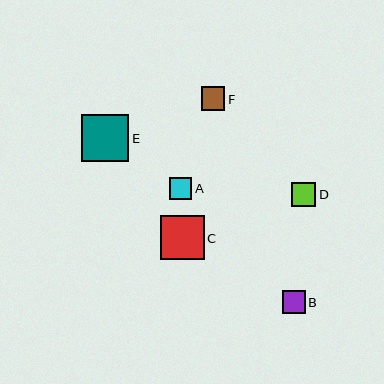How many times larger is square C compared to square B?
Square C is approximately 1.9 times the size of square B.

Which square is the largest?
Square E is the largest with a size of approximately 47 pixels.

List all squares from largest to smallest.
From largest to smallest: E, C, D, F, B, A.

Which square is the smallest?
Square A is the smallest with a size of approximately 22 pixels.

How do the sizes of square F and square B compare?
Square F and square B are approximately the same size.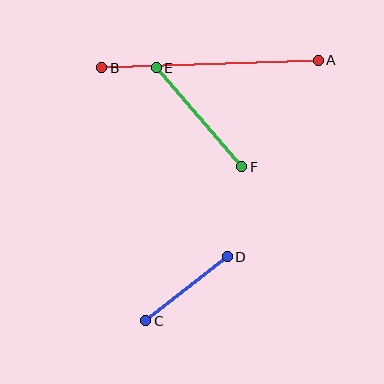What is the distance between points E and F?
The distance is approximately 131 pixels.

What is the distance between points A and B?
The distance is approximately 217 pixels.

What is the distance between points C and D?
The distance is approximately 104 pixels.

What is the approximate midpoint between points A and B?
The midpoint is at approximately (210, 64) pixels.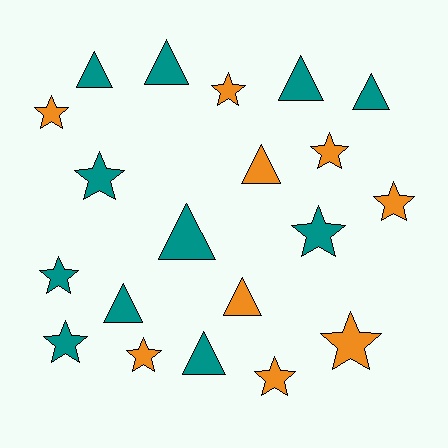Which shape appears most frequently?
Star, with 11 objects.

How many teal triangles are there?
There are 7 teal triangles.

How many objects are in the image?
There are 20 objects.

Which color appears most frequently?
Teal, with 11 objects.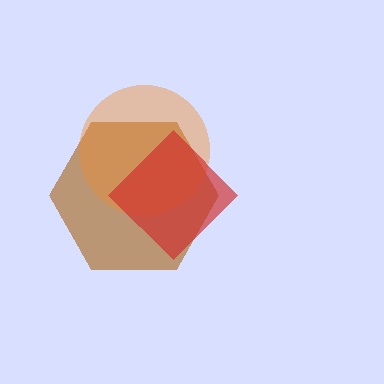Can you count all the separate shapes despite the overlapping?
Yes, there are 3 separate shapes.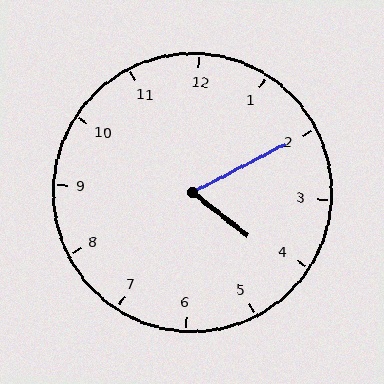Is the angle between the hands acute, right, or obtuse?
It is acute.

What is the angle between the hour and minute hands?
Approximately 65 degrees.